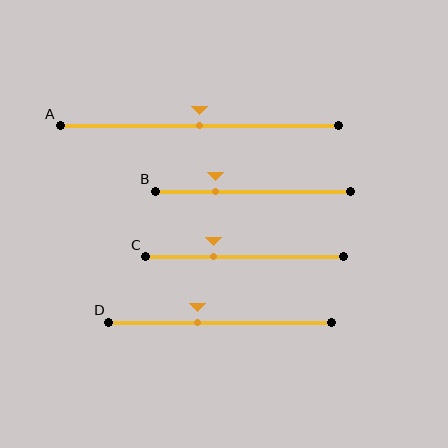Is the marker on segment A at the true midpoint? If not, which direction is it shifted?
Yes, the marker on segment A is at the true midpoint.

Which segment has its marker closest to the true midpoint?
Segment A has its marker closest to the true midpoint.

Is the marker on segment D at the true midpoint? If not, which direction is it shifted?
No, the marker on segment D is shifted to the left by about 10% of the segment length.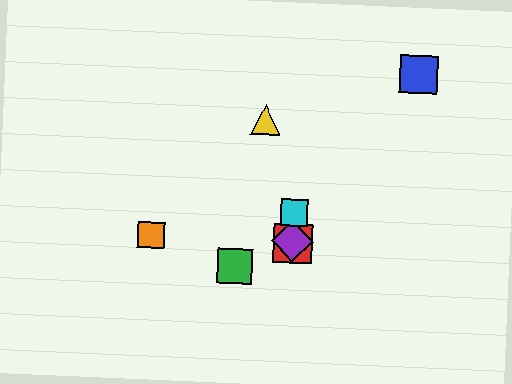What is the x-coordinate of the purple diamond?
The purple diamond is at x≈293.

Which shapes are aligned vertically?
The red square, the purple diamond, the cyan square are aligned vertically.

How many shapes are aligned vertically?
3 shapes (the red square, the purple diamond, the cyan square) are aligned vertically.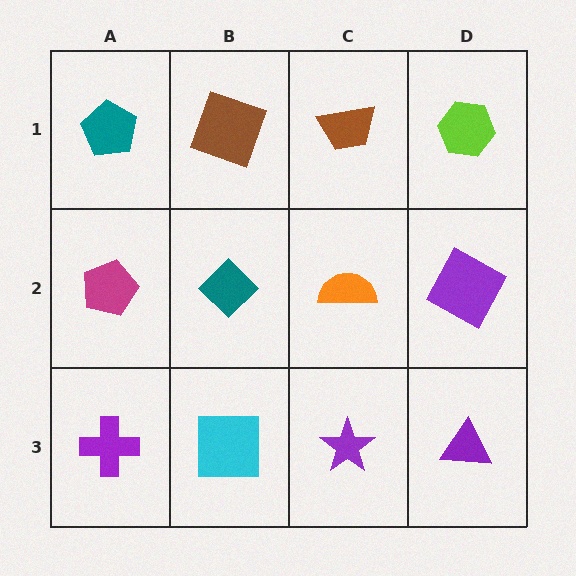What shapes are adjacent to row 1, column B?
A teal diamond (row 2, column B), a teal pentagon (row 1, column A), a brown trapezoid (row 1, column C).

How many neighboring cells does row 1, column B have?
3.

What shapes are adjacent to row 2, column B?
A brown square (row 1, column B), a cyan square (row 3, column B), a magenta pentagon (row 2, column A), an orange semicircle (row 2, column C).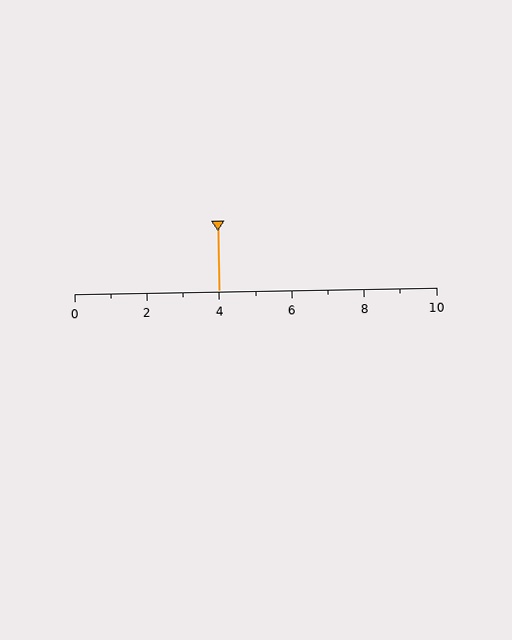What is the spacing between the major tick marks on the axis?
The major ticks are spaced 2 apart.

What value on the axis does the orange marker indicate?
The marker indicates approximately 4.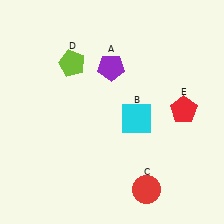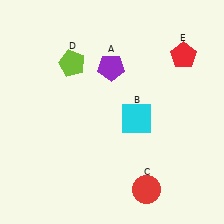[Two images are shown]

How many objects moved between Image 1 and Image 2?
1 object moved between the two images.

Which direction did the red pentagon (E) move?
The red pentagon (E) moved up.